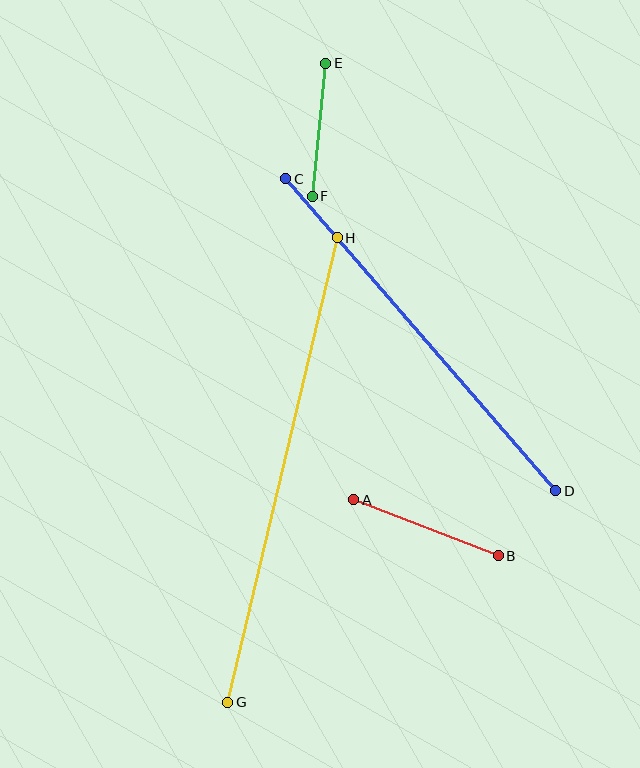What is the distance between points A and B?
The distance is approximately 155 pixels.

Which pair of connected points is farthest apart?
Points G and H are farthest apart.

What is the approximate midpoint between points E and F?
The midpoint is at approximately (319, 130) pixels.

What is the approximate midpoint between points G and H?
The midpoint is at approximately (283, 470) pixels.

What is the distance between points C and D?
The distance is approximately 413 pixels.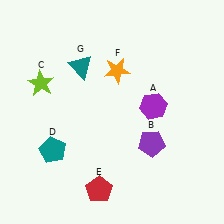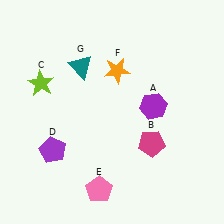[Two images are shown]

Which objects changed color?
B changed from purple to magenta. D changed from teal to purple. E changed from red to pink.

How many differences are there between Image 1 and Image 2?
There are 3 differences between the two images.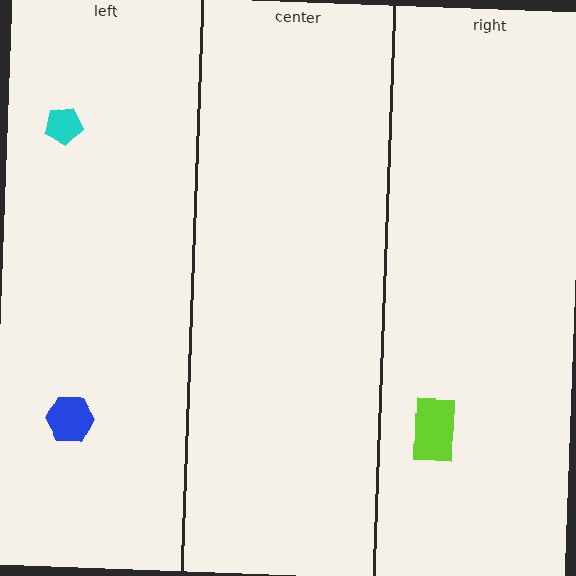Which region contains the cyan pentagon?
The left region.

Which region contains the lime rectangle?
The right region.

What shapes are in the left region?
The cyan pentagon, the blue hexagon.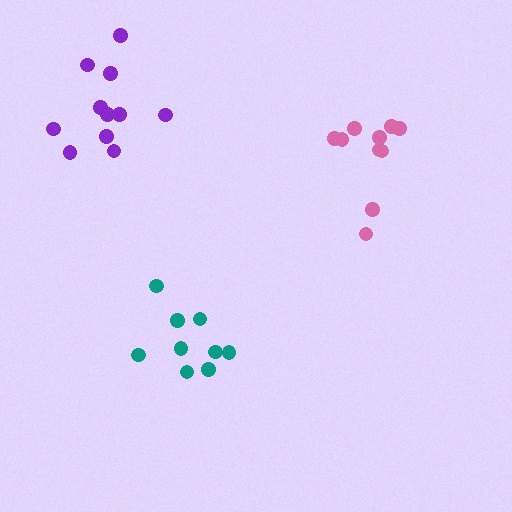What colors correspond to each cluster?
The clusters are colored: teal, purple, pink.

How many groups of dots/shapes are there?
There are 3 groups.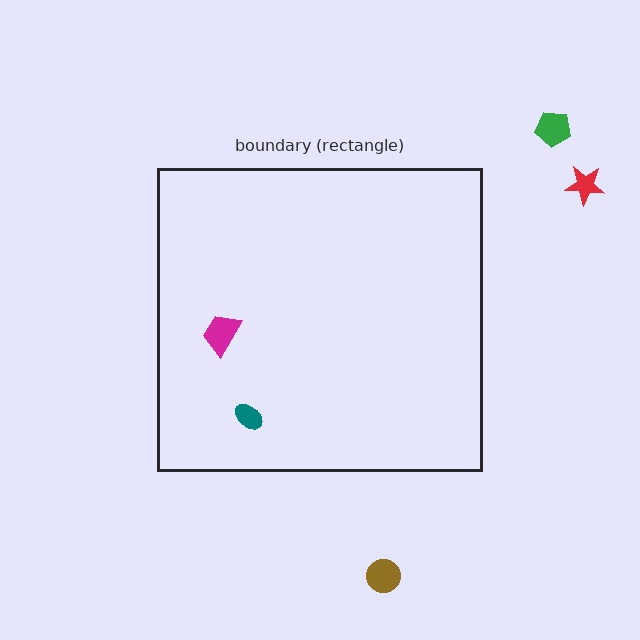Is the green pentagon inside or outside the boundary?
Outside.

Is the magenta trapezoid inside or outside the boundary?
Inside.